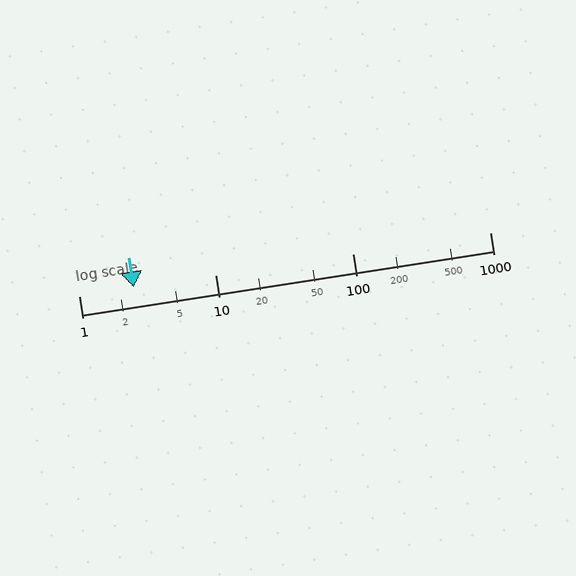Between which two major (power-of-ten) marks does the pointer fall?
The pointer is between 1 and 10.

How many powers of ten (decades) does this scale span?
The scale spans 3 decades, from 1 to 1000.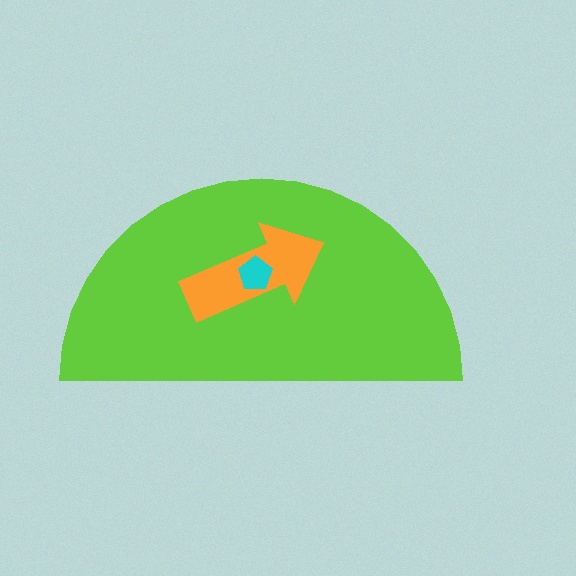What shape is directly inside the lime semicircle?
The orange arrow.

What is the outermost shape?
The lime semicircle.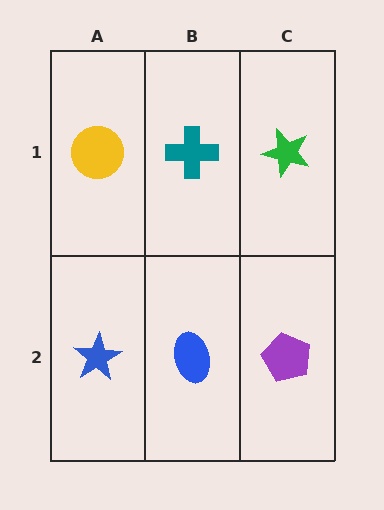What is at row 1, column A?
A yellow circle.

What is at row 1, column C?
A green star.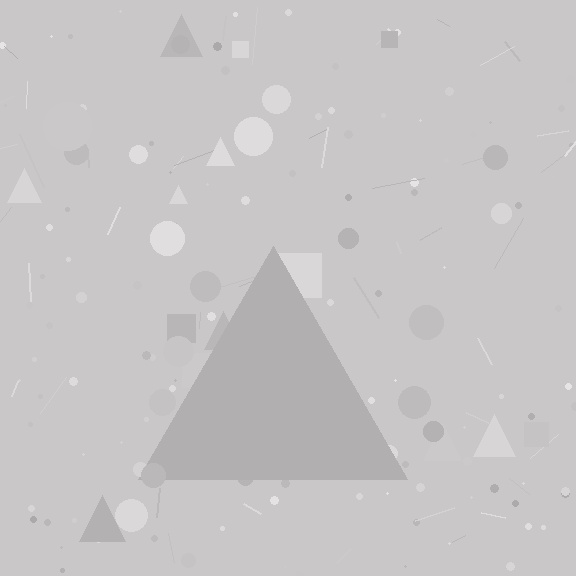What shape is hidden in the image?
A triangle is hidden in the image.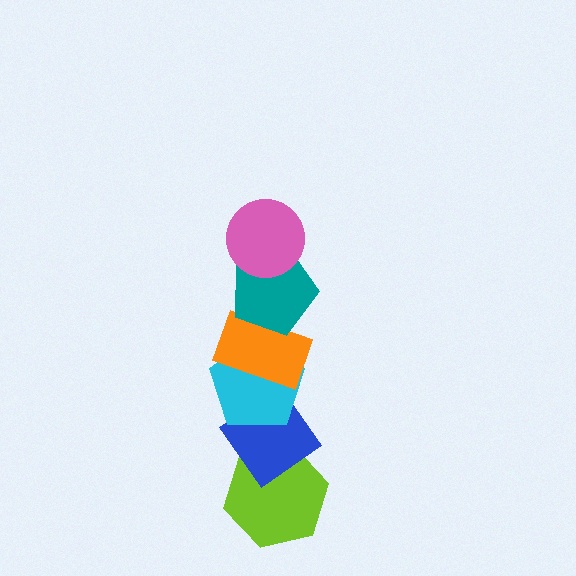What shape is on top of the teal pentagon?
The pink circle is on top of the teal pentagon.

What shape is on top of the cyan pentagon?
The orange rectangle is on top of the cyan pentagon.